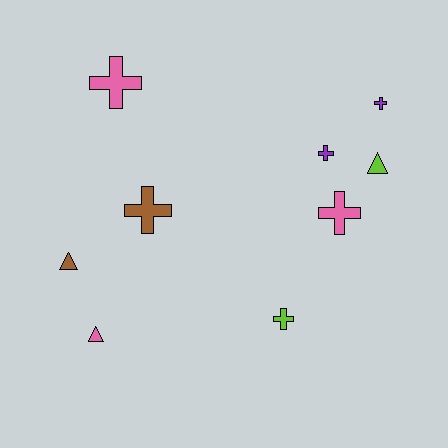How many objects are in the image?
There are 9 objects.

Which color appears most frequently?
Pink, with 3 objects.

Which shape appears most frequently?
Cross, with 6 objects.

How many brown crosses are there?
There is 1 brown cross.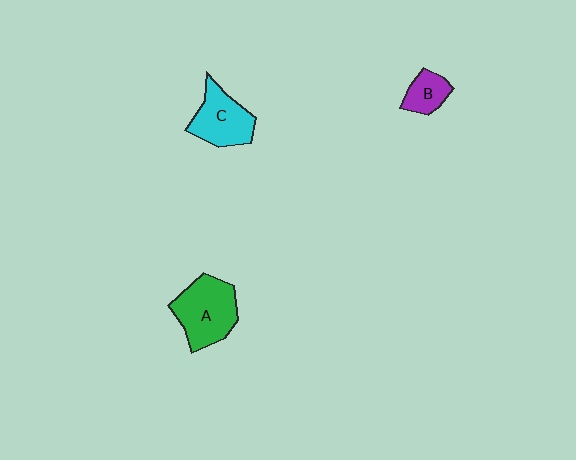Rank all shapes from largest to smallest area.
From largest to smallest: A (green), C (cyan), B (purple).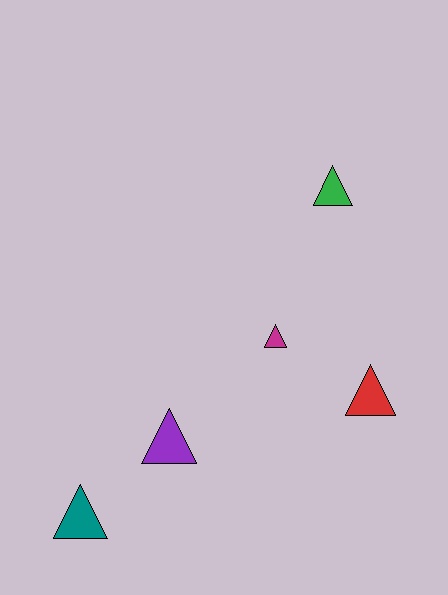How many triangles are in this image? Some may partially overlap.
There are 5 triangles.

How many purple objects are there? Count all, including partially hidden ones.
There is 1 purple object.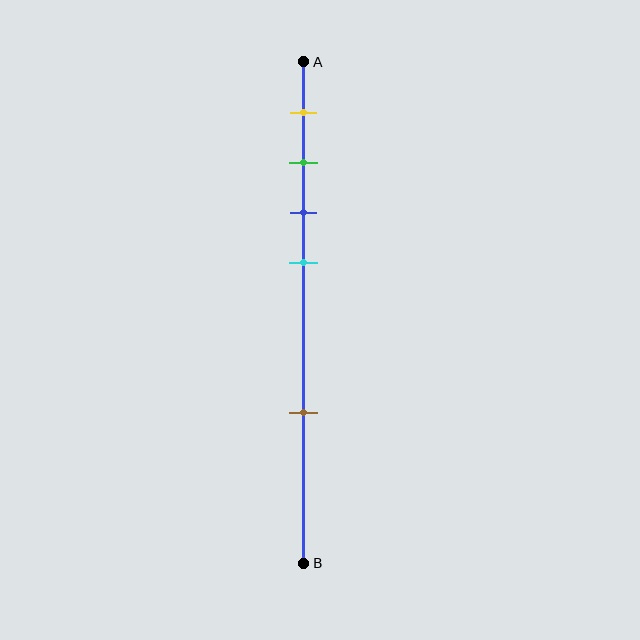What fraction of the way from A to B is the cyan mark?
The cyan mark is approximately 40% (0.4) of the way from A to B.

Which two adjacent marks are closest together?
The green and blue marks are the closest adjacent pair.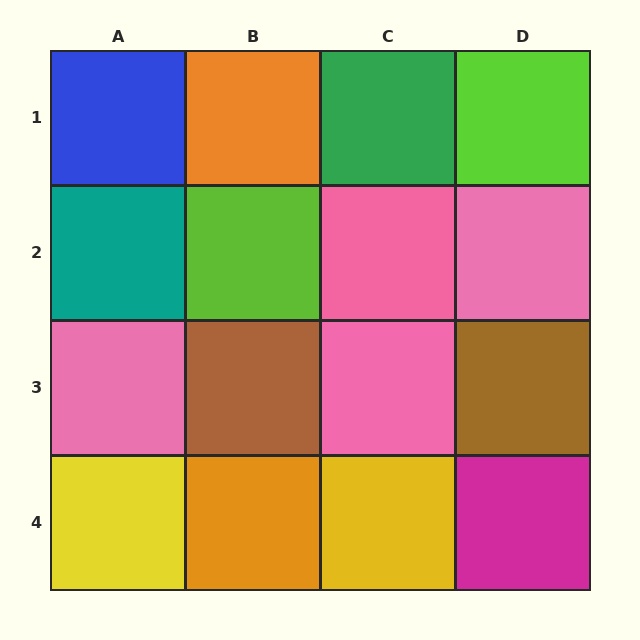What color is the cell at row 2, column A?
Teal.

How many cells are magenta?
1 cell is magenta.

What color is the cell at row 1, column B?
Orange.